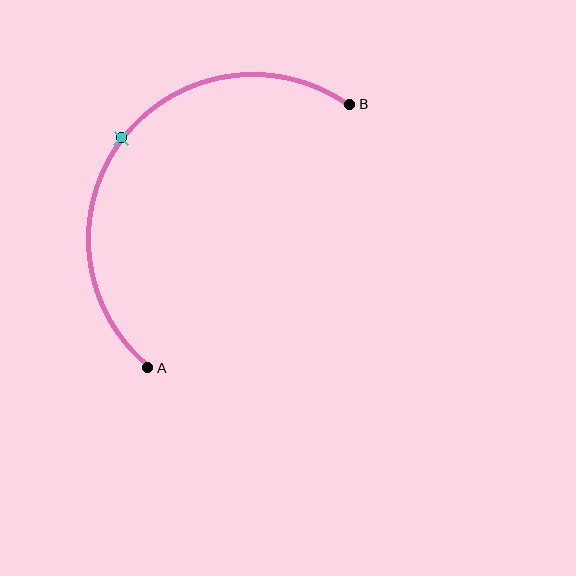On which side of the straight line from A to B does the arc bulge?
The arc bulges above and to the left of the straight line connecting A and B.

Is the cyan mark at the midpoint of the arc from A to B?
Yes. The cyan mark lies on the arc at equal arc-length from both A and B — it is the arc midpoint.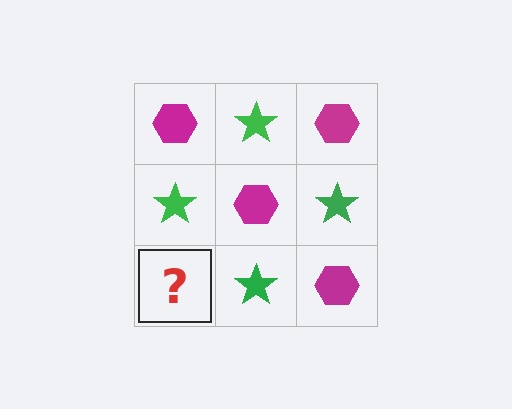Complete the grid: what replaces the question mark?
The question mark should be replaced with a magenta hexagon.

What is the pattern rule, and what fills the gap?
The rule is that it alternates magenta hexagon and green star in a checkerboard pattern. The gap should be filled with a magenta hexagon.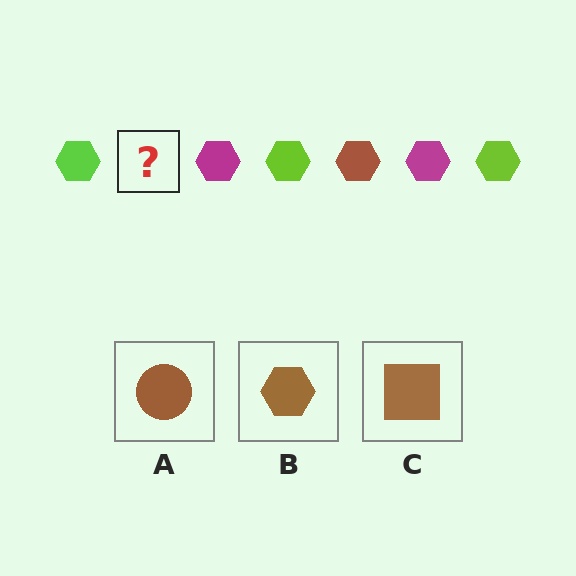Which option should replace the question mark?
Option B.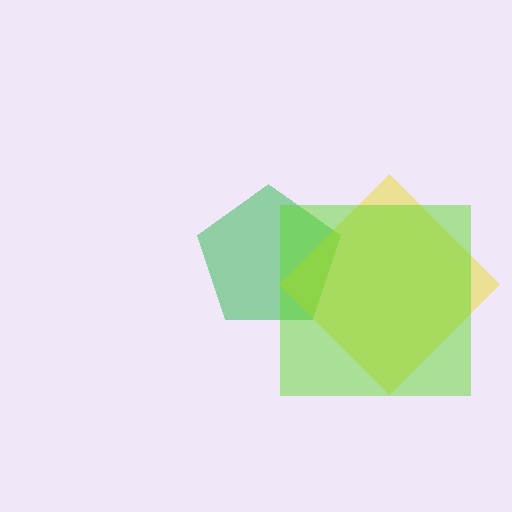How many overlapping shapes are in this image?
There are 3 overlapping shapes in the image.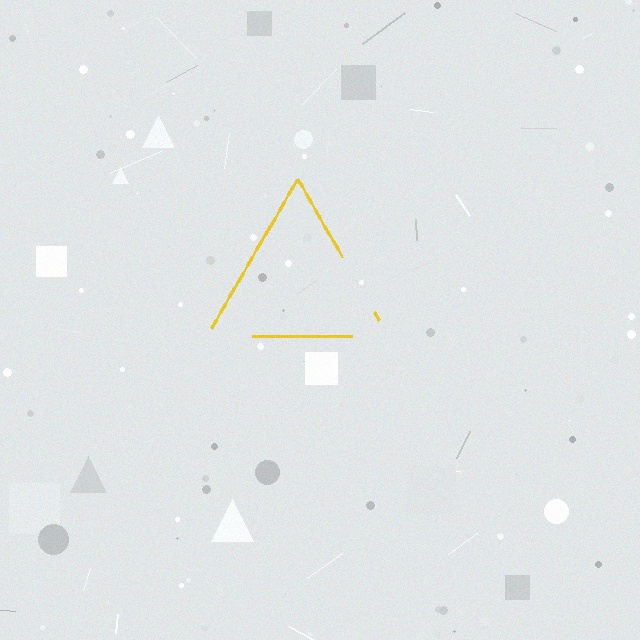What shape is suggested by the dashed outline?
The dashed outline suggests a triangle.